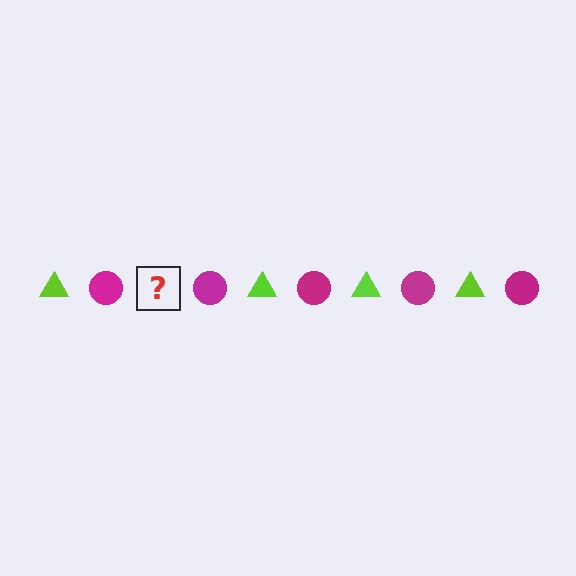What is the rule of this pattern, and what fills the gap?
The rule is that the pattern alternates between lime triangle and magenta circle. The gap should be filled with a lime triangle.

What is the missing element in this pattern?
The missing element is a lime triangle.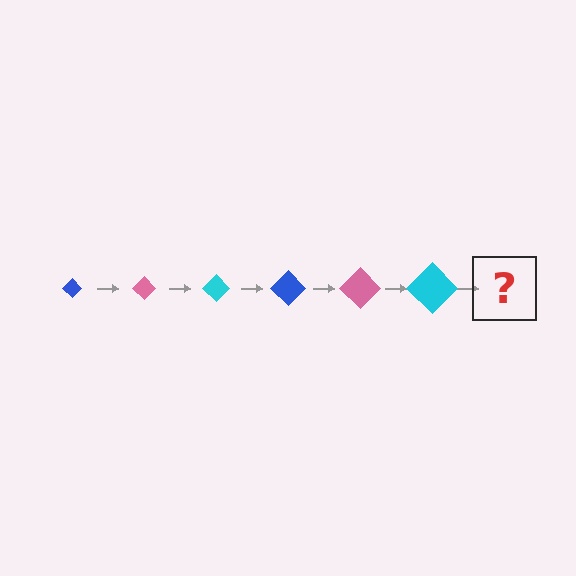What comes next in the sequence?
The next element should be a blue diamond, larger than the previous one.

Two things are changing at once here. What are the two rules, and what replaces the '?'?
The two rules are that the diamond grows larger each step and the color cycles through blue, pink, and cyan. The '?' should be a blue diamond, larger than the previous one.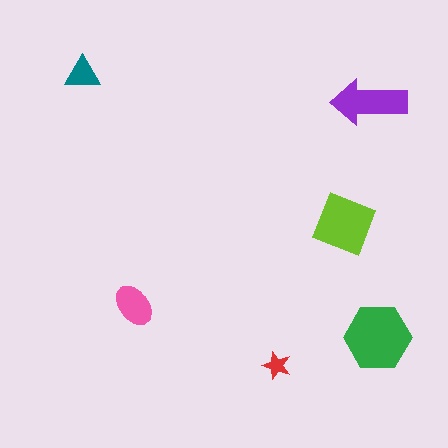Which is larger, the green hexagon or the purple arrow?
The green hexagon.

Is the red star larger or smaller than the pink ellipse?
Smaller.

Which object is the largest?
The green hexagon.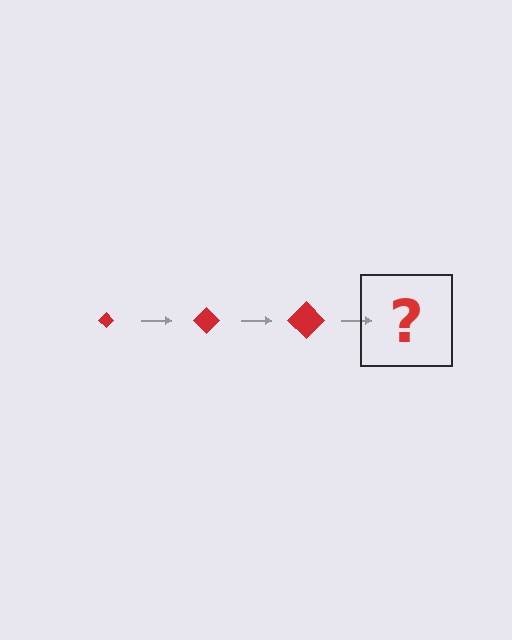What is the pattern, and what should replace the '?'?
The pattern is that the diamond gets progressively larger each step. The '?' should be a red diamond, larger than the previous one.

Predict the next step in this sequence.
The next step is a red diamond, larger than the previous one.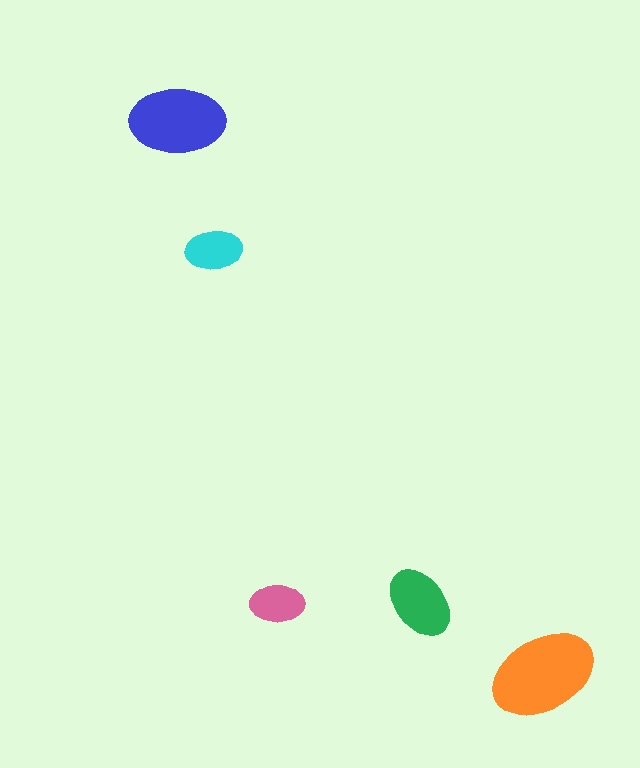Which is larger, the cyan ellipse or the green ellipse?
The green one.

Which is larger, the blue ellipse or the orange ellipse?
The orange one.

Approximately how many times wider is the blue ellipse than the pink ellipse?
About 1.5 times wider.